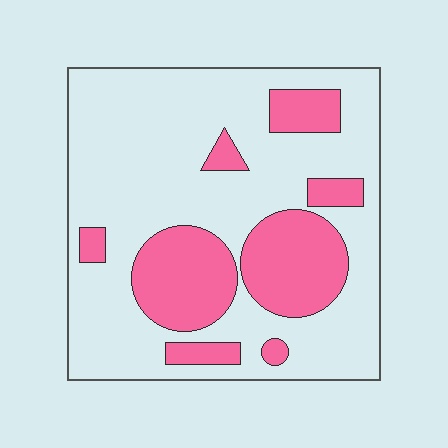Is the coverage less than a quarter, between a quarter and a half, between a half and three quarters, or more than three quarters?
Between a quarter and a half.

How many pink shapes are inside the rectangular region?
8.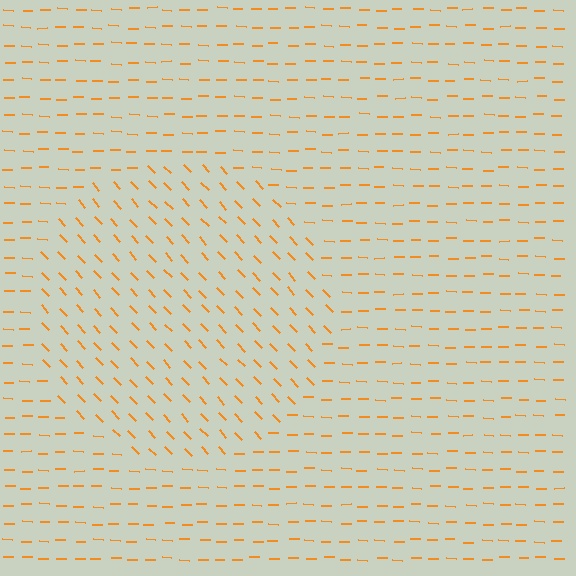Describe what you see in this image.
The image is filled with small orange line segments. A circle region in the image has lines oriented differently from the surrounding lines, creating a visible texture boundary.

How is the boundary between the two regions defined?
The boundary is defined purely by a change in line orientation (approximately 45 degrees difference). All lines are the same color and thickness.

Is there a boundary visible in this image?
Yes, there is a texture boundary formed by a change in line orientation.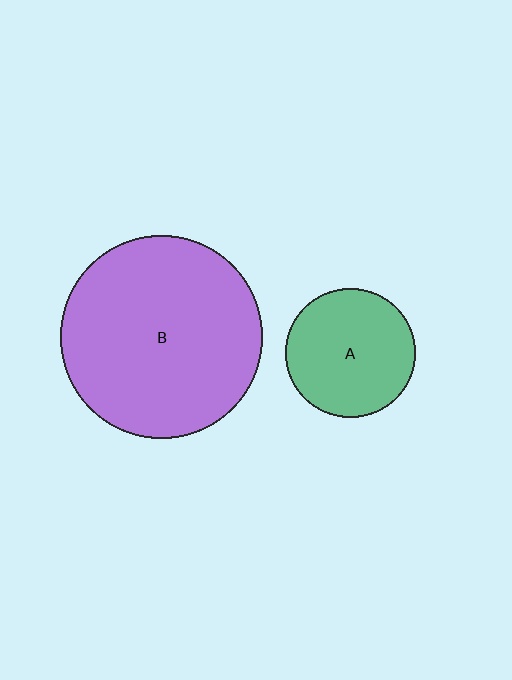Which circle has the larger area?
Circle B (purple).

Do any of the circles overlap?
No, none of the circles overlap.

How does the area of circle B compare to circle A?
Approximately 2.4 times.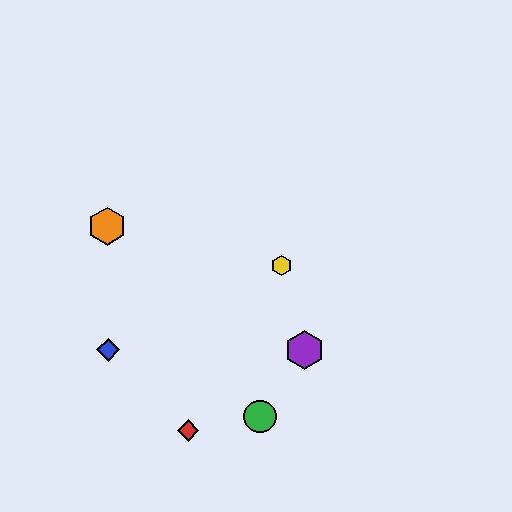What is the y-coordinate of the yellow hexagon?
The yellow hexagon is at y≈265.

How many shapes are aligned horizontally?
2 shapes (the blue diamond, the purple hexagon) are aligned horizontally.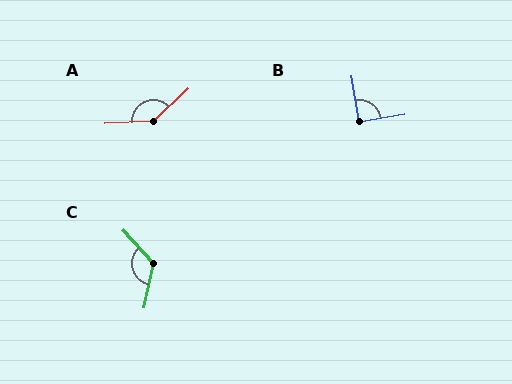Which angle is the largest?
A, at approximately 139 degrees.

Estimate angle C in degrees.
Approximately 126 degrees.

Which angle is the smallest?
B, at approximately 91 degrees.